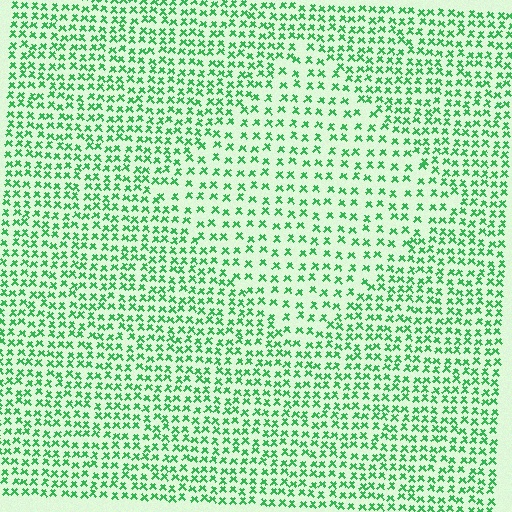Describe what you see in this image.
The image contains small green elements arranged at two different densities. A diamond-shaped region is visible where the elements are less densely packed than the surrounding area.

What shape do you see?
I see a diamond.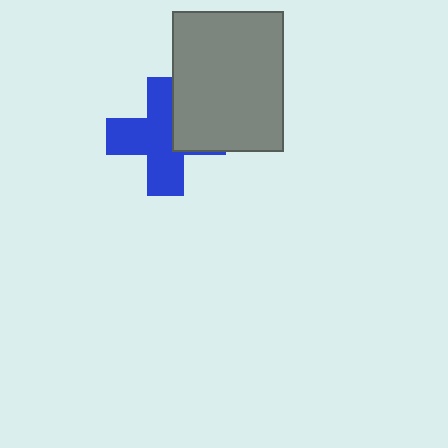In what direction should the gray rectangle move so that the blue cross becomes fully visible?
The gray rectangle should move right. That is the shortest direction to clear the overlap and leave the blue cross fully visible.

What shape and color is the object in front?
The object in front is a gray rectangle.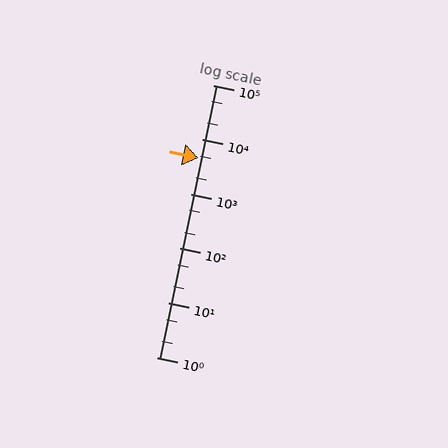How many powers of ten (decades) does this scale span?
The scale spans 5 decades, from 1 to 100000.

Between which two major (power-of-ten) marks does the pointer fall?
The pointer is between 1000 and 10000.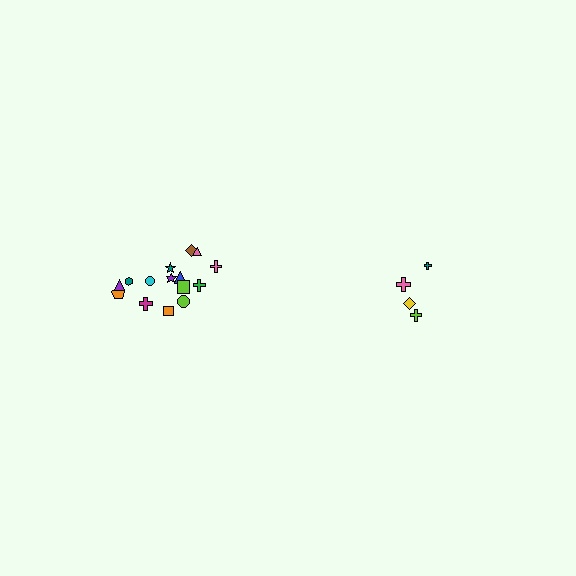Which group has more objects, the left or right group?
The left group.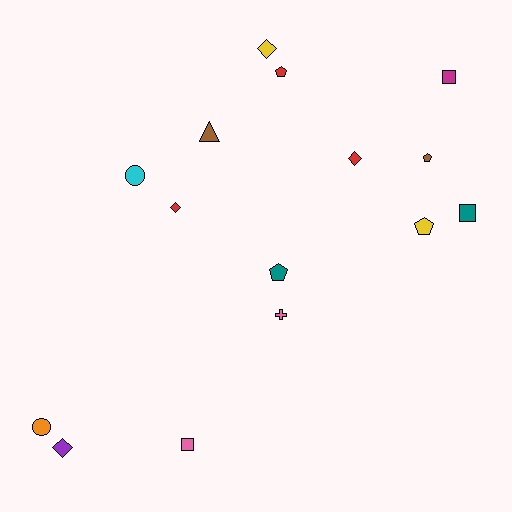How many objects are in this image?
There are 15 objects.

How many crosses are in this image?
There is 1 cross.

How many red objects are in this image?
There are 3 red objects.